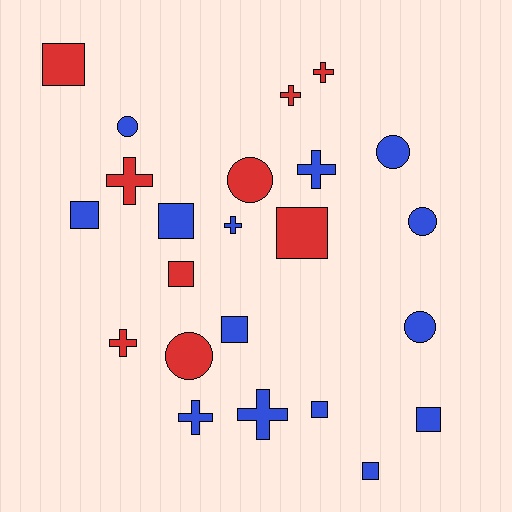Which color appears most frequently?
Blue, with 14 objects.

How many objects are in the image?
There are 23 objects.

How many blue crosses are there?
There are 4 blue crosses.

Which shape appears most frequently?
Square, with 9 objects.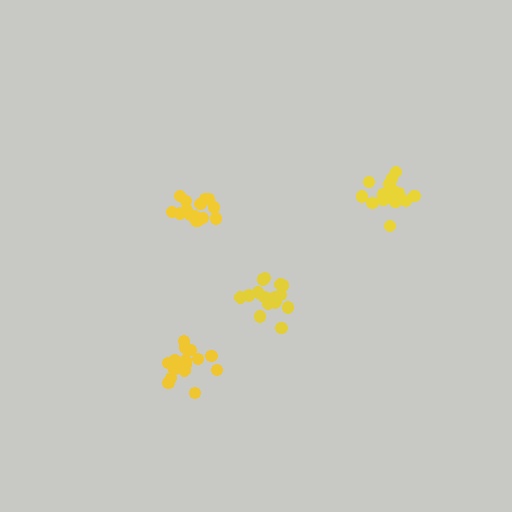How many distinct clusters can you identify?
There are 4 distinct clusters.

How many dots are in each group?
Group 1: 15 dots, Group 2: 19 dots, Group 3: 16 dots, Group 4: 16 dots (66 total).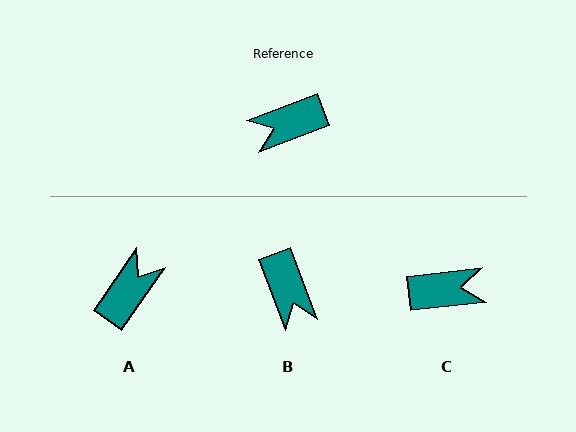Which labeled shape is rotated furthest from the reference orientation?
C, about 165 degrees away.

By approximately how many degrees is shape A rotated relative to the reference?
Approximately 146 degrees clockwise.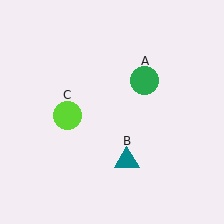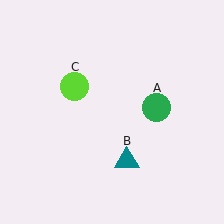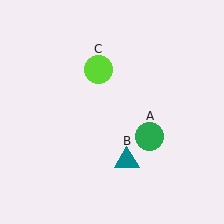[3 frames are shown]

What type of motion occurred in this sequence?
The green circle (object A), lime circle (object C) rotated clockwise around the center of the scene.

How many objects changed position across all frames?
2 objects changed position: green circle (object A), lime circle (object C).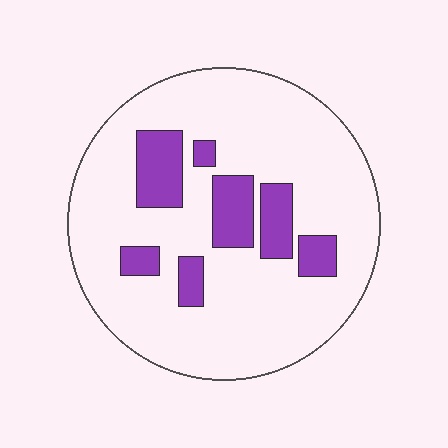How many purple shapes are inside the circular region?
7.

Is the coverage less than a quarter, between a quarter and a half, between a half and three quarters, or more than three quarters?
Less than a quarter.